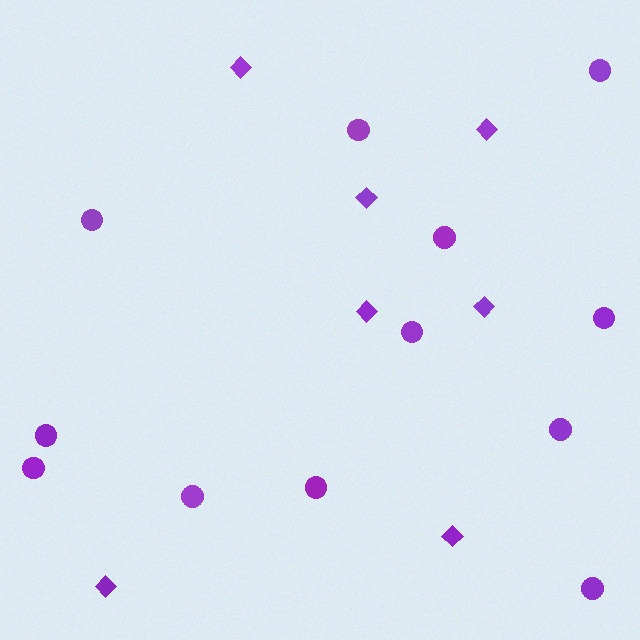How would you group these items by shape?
There are 2 groups: one group of circles (12) and one group of diamonds (7).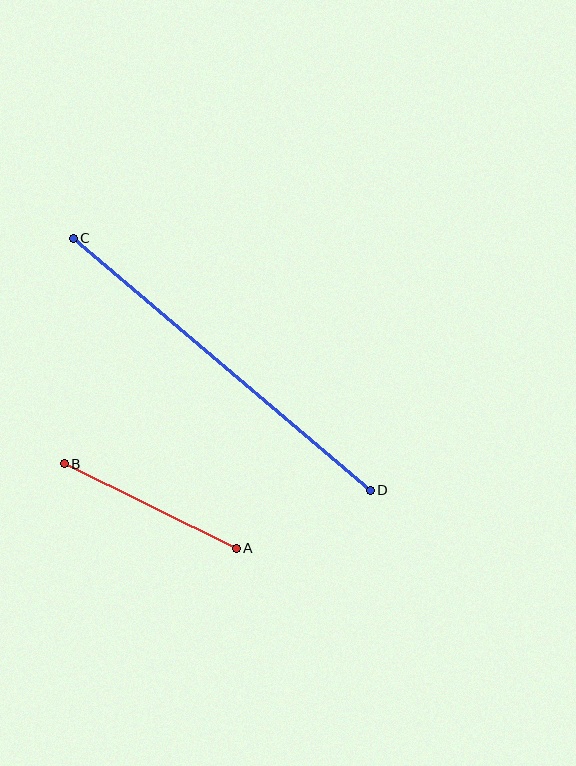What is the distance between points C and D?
The distance is approximately 389 pixels.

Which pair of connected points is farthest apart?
Points C and D are farthest apart.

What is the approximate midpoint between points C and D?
The midpoint is at approximately (222, 364) pixels.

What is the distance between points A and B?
The distance is approximately 192 pixels.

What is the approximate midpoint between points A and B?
The midpoint is at approximately (150, 506) pixels.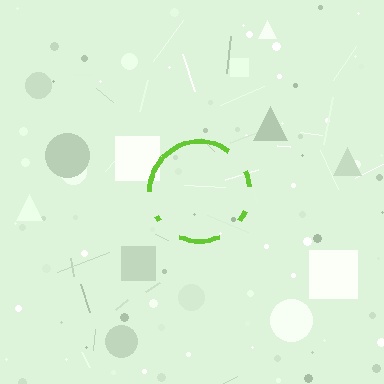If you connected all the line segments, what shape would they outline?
They would outline a circle.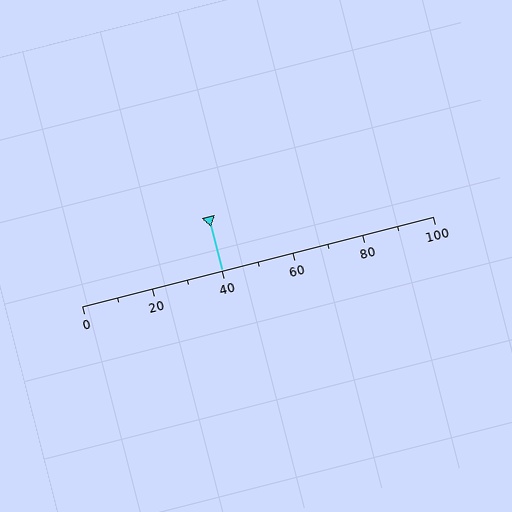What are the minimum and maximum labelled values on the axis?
The axis runs from 0 to 100.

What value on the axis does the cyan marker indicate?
The marker indicates approximately 40.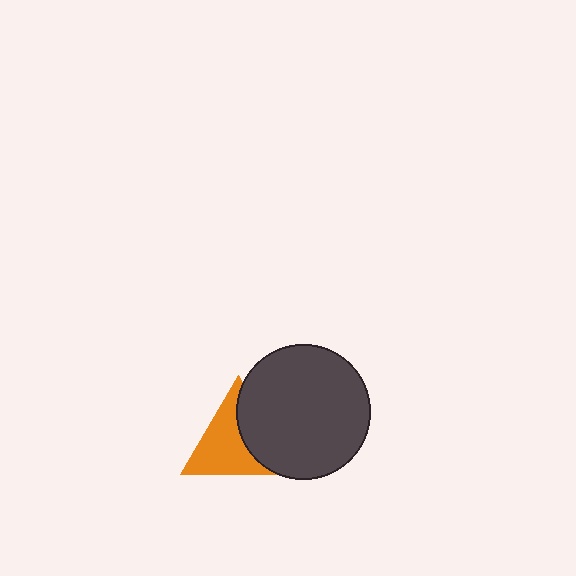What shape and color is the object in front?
The object in front is a dark gray circle.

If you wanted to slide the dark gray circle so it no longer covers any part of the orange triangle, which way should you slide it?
Slide it right — that is the most direct way to separate the two shapes.